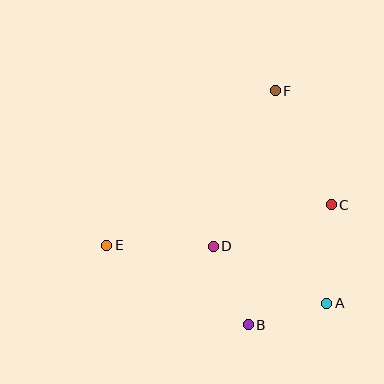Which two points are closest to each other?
Points A and B are closest to each other.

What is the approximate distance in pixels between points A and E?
The distance between A and E is approximately 228 pixels.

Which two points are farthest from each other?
Points B and F are farthest from each other.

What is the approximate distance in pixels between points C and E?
The distance between C and E is approximately 228 pixels.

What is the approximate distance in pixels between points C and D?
The distance between C and D is approximately 125 pixels.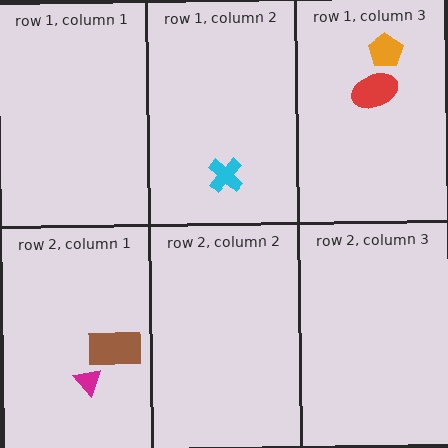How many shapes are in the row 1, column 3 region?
2.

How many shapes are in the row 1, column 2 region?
1.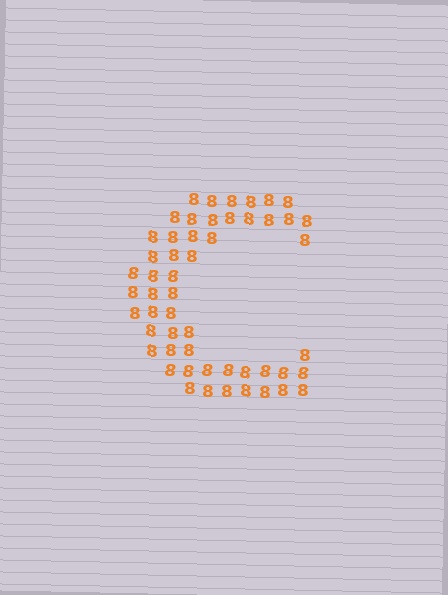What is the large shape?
The large shape is the letter C.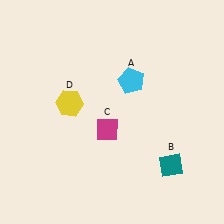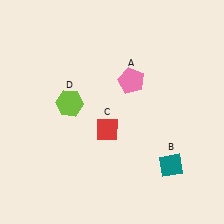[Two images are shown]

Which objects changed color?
A changed from cyan to pink. C changed from magenta to red. D changed from yellow to lime.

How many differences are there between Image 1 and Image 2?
There are 3 differences between the two images.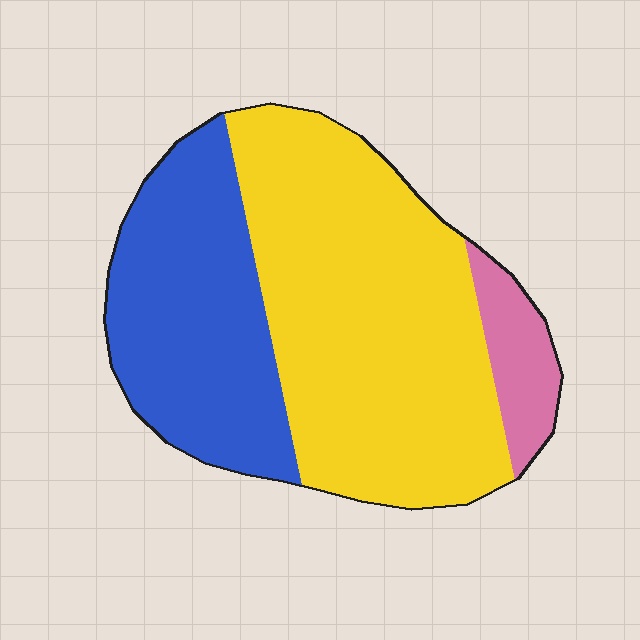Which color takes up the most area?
Yellow, at roughly 55%.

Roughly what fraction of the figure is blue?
Blue takes up about one third (1/3) of the figure.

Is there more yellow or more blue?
Yellow.